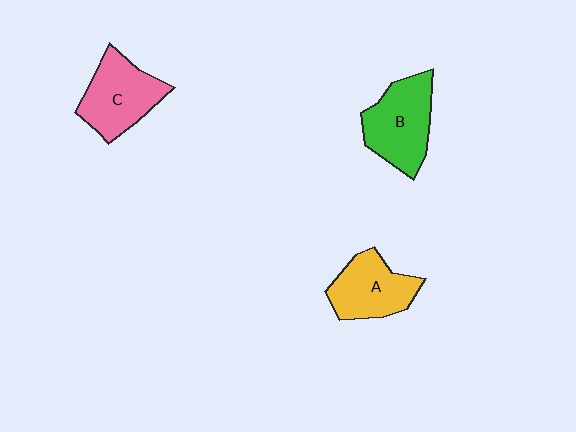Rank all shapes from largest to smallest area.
From largest to smallest: B (green), C (pink), A (yellow).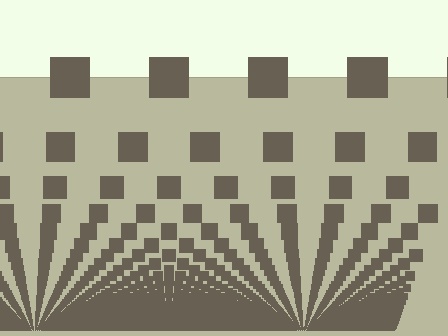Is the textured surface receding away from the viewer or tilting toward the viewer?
The surface appears to tilt toward the viewer. Texture elements get larger and sparser toward the top.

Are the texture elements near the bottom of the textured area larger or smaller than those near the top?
Smaller. The gradient is inverted — elements near the bottom are smaller and denser.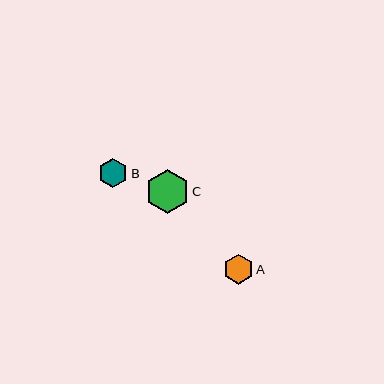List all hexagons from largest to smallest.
From largest to smallest: C, A, B.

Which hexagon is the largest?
Hexagon C is the largest with a size of approximately 43 pixels.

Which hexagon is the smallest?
Hexagon B is the smallest with a size of approximately 29 pixels.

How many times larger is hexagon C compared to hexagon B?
Hexagon C is approximately 1.5 times the size of hexagon B.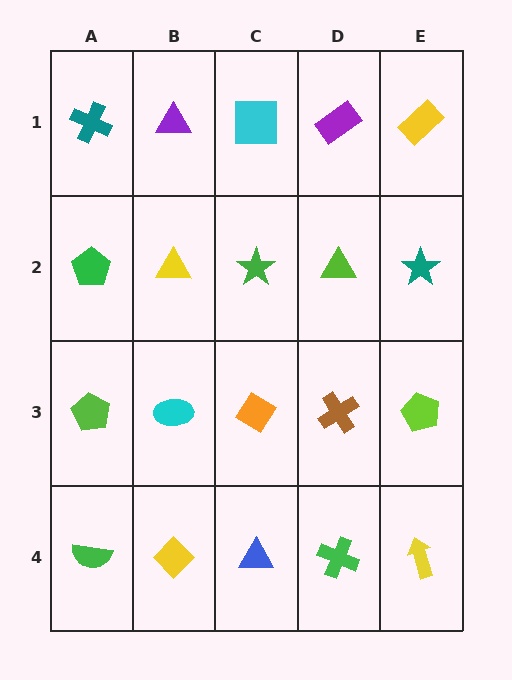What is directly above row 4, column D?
A brown cross.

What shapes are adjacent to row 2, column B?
A purple triangle (row 1, column B), a cyan ellipse (row 3, column B), a green pentagon (row 2, column A), a green star (row 2, column C).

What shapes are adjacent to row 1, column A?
A green pentagon (row 2, column A), a purple triangle (row 1, column B).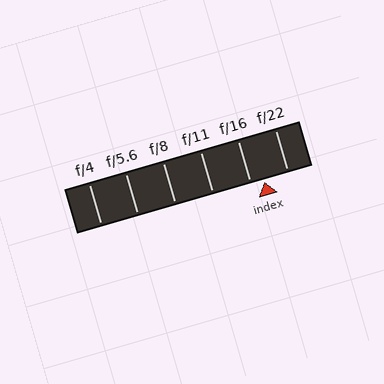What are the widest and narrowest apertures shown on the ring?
The widest aperture shown is f/4 and the narrowest is f/22.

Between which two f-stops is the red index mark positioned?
The index mark is between f/16 and f/22.